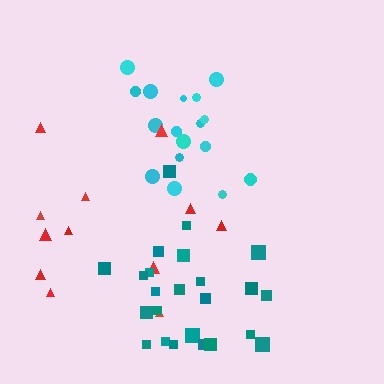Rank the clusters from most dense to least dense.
teal, cyan, red.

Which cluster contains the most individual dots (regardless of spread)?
Teal (25).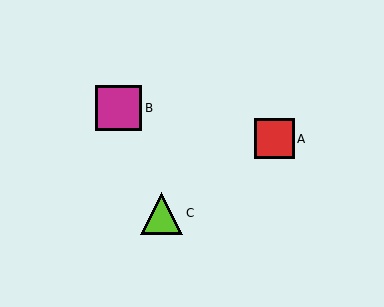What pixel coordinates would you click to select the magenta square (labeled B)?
Click at (119, 108) to select the magenta square B.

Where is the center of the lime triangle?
The center of the lime triangle is at (162, 213).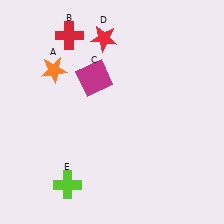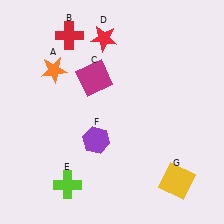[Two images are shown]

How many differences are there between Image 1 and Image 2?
There are 2 differences between the two images.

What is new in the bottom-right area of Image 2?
A yellow square (G) was added in the bottom-right area of Image 2.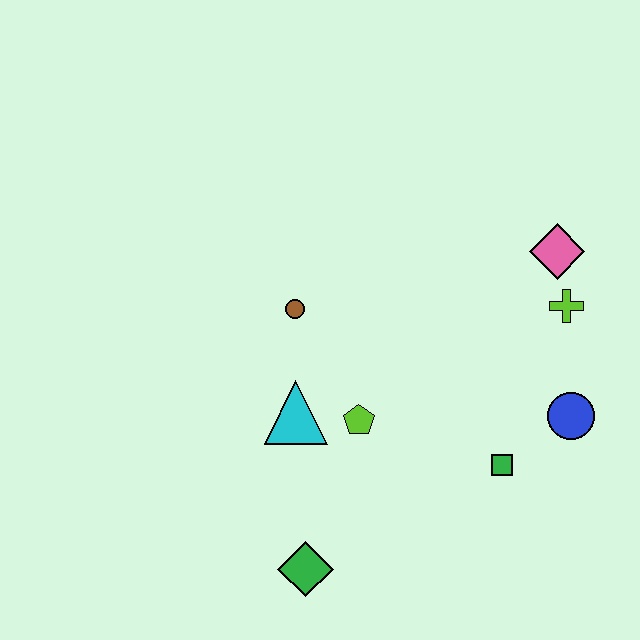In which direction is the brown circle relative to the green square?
The brown circle is to the left of the green square.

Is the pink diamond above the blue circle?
Yes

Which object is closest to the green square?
The blue circle is closest to the green square.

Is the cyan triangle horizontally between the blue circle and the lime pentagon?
No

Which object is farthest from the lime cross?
The green diamond is farthest from the lime cross.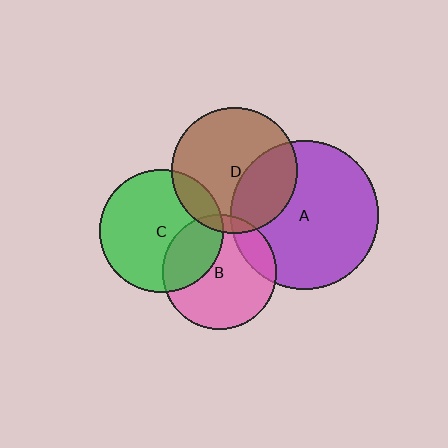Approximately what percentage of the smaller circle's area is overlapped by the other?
Approximately 35%.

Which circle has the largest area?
Circle A (purple).